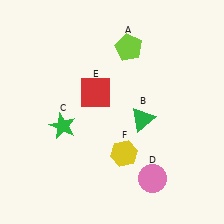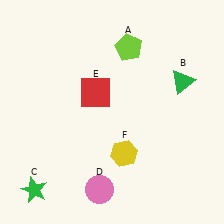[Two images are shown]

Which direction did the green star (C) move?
The green star (C) moved down.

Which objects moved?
The objects that moved are: the green triangle (B), the green star (C), the pink circle (D).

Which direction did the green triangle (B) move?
The green triangle (B) moved right.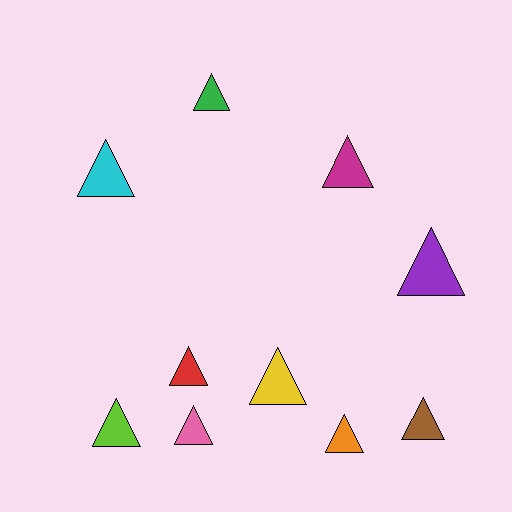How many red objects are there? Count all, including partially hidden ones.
There is 1 red object.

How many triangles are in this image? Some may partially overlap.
There are 10 triangles.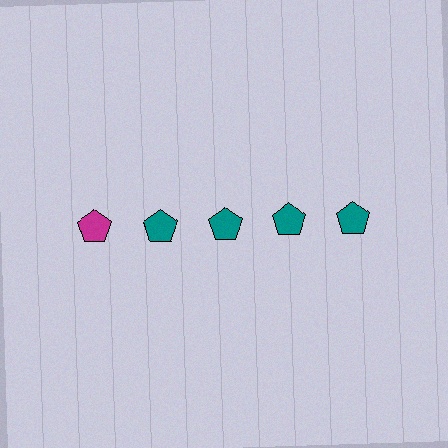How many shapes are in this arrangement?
There are 5 shapes arranged in a grid pattern.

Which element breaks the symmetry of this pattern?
The magenta pentagon in the top row, leftmost column breaks the symmetry. All other shapes are teal pentagons.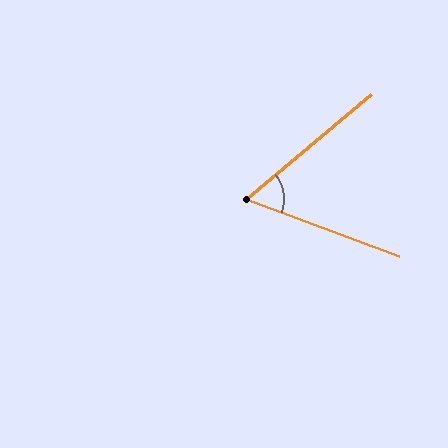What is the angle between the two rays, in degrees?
Approximately 60 degrees.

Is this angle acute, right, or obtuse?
It is acute.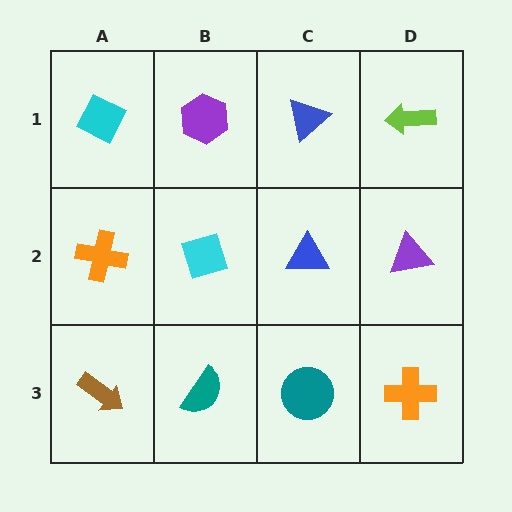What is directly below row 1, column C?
A blue triangle.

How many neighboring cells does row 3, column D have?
2.